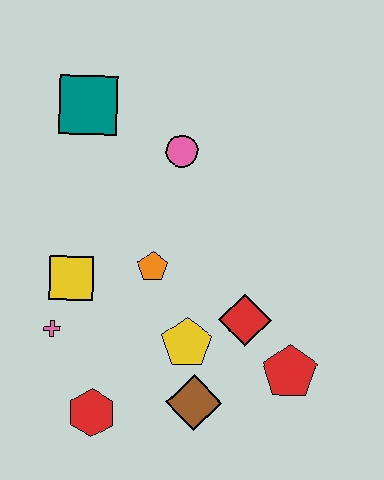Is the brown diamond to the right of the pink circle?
Yes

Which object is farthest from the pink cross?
The red pentagon is farthest from the pink cross.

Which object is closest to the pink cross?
The yellow square is closest to the pink cross.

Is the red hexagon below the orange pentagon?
Yes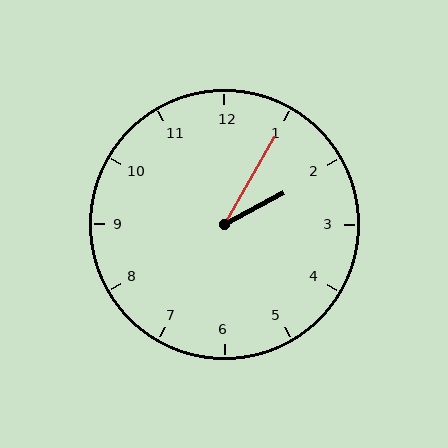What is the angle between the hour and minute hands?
Approximately 32 degrees.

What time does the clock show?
2:05.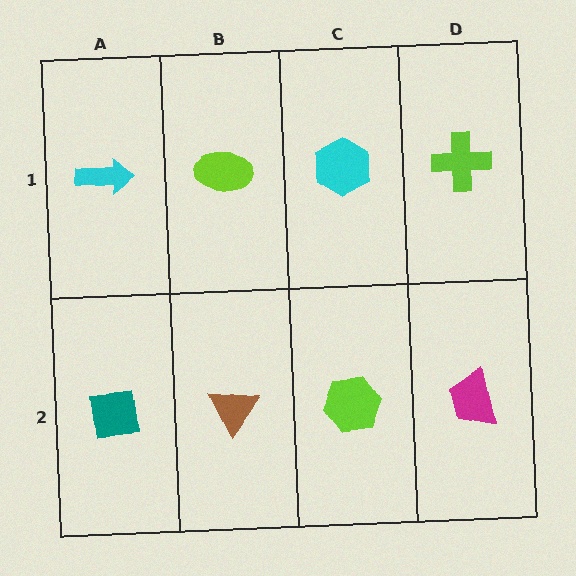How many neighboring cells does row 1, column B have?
3.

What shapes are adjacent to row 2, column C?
A cyan hexagon (row 1, column C), a brown triangle (row 2, column B), a magenta trapezoid (row 2, column D).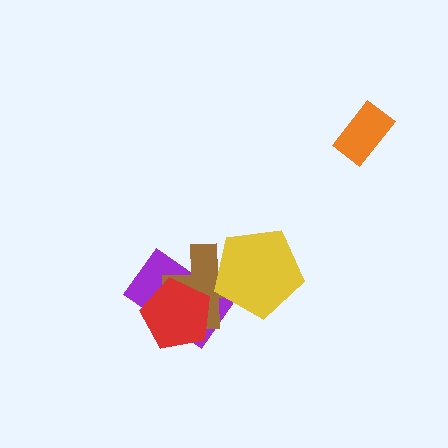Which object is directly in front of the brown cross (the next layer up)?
The red pentagon is directly in front of the brown cross.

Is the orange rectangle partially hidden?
No, no other shape covers it.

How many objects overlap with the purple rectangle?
3 objects overlap with the purple rectangle.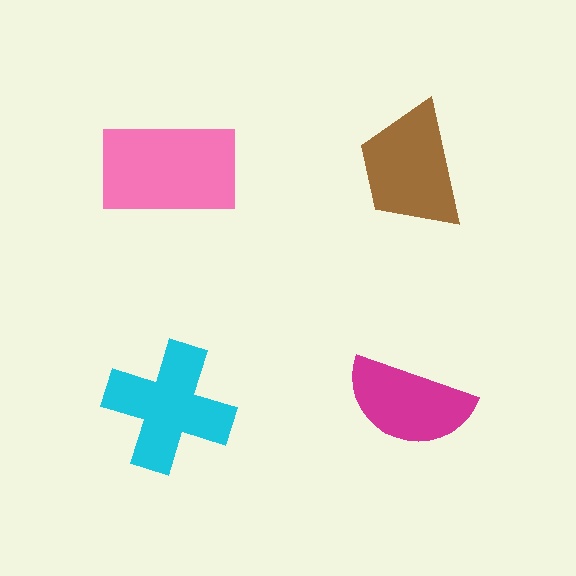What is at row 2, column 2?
A magenta semicircle.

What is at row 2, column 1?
A cyan cross.